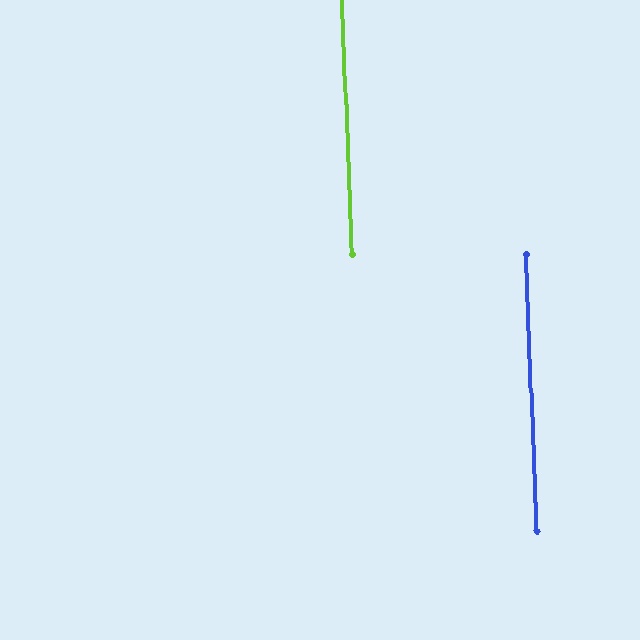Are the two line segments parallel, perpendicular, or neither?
Parallel — their directions differ by only 0.0°.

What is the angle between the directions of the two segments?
Approximately 0 degrees.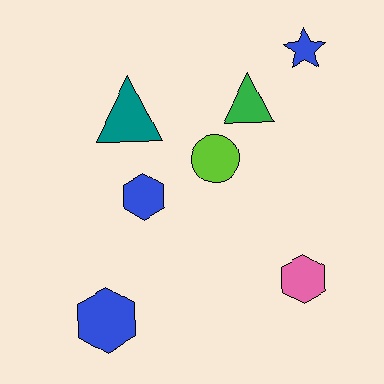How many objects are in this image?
There are 7 objects.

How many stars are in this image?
There is 1 star.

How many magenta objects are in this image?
There are no magenta objects.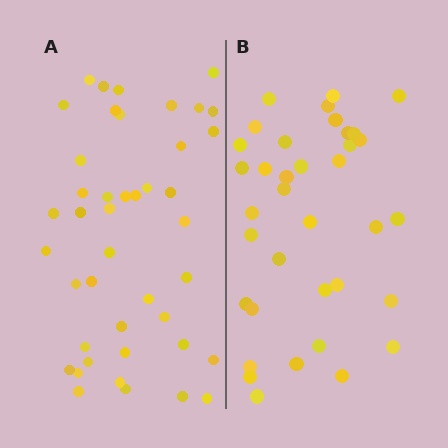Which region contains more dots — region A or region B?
Region A (the left region) has more dots.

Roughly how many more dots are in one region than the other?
Region A has roughly 8 or so more dots than region B.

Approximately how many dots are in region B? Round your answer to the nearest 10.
About 40 dots. (The exact count is 36, which rounds to 40.)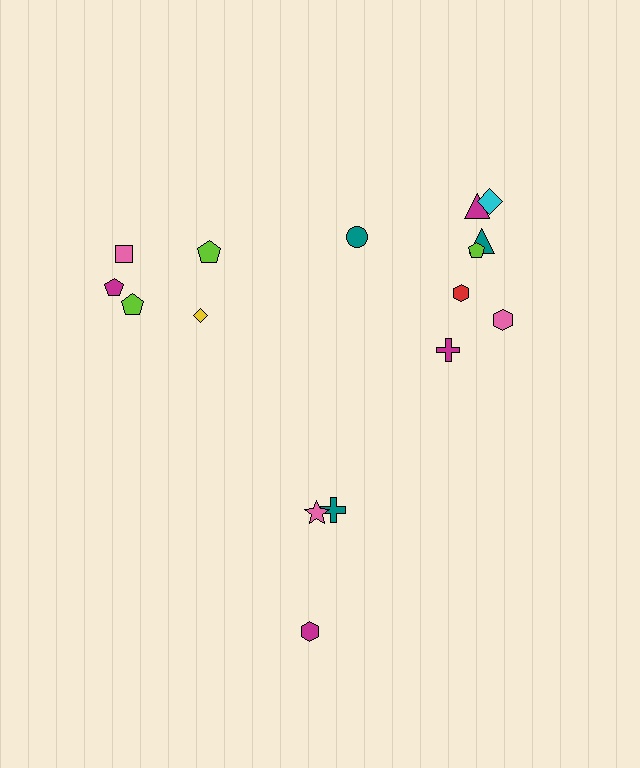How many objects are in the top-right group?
There are 8 objects.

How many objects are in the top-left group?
There are 5 objects.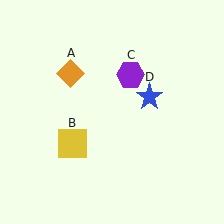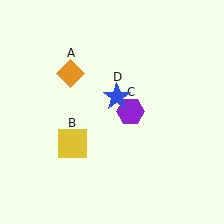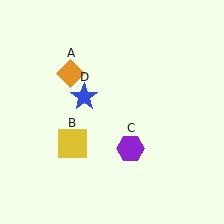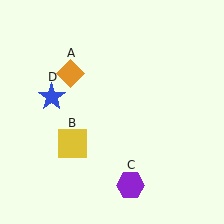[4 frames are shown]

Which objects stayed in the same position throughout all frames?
Orange diamond (object A) and yellow square (object B) remained stationary.